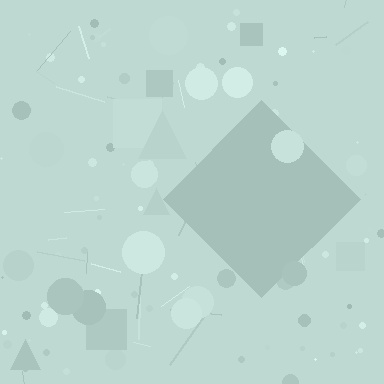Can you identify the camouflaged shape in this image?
The camouflaged shape is a diamond.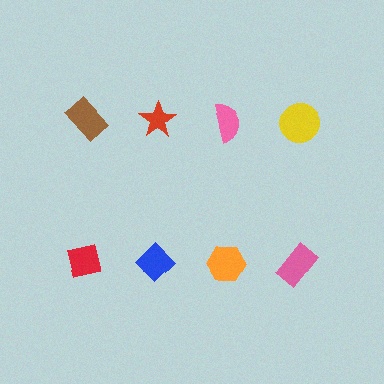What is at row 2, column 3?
An orange hexagon.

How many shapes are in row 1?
4 shapes.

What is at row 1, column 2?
A red star.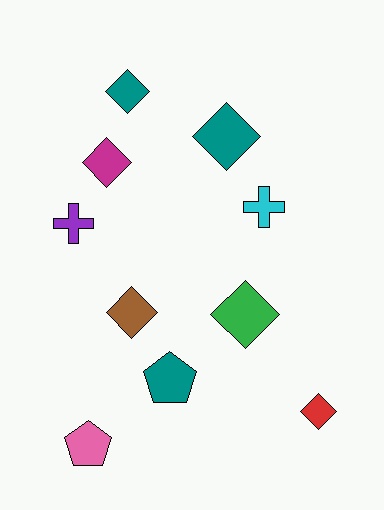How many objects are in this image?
There are 10 objects.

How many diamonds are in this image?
There are 6 diamonds.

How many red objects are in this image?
There is 1 red object.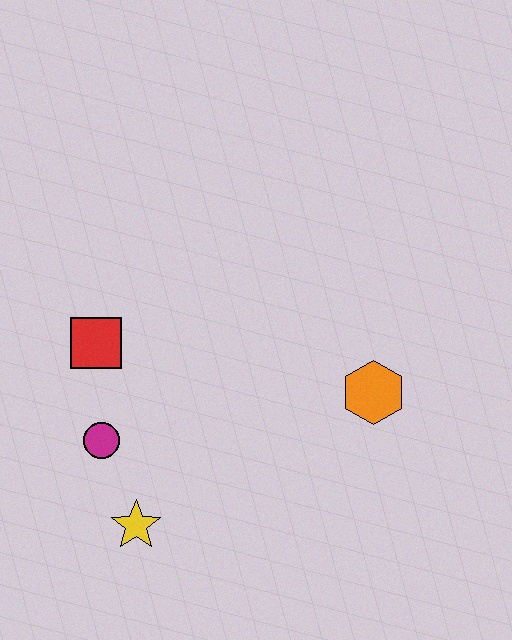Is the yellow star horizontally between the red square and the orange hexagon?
Yes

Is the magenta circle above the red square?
No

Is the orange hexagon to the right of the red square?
Yes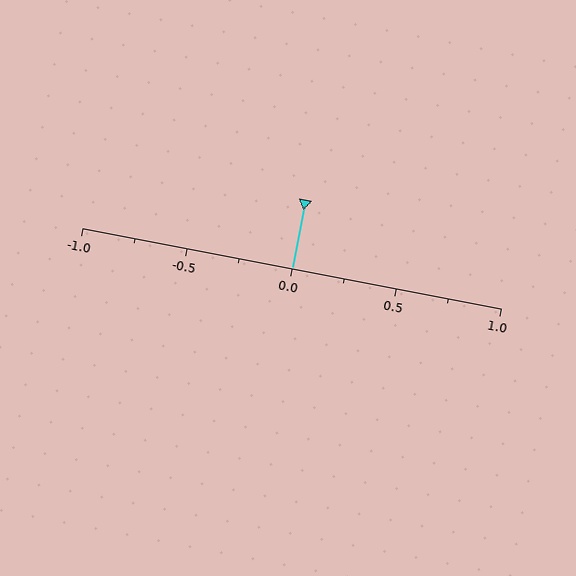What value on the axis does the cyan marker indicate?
The marker indicates approximately 0.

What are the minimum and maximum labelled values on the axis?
The axis runs from -1.0 to 1.0.